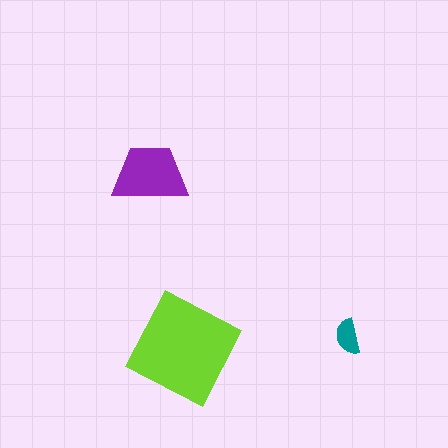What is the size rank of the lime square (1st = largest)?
1st.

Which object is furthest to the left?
The purple trapezoid is leftmost.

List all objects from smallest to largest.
The teal semicircle, the purple trapezoid, the lime square.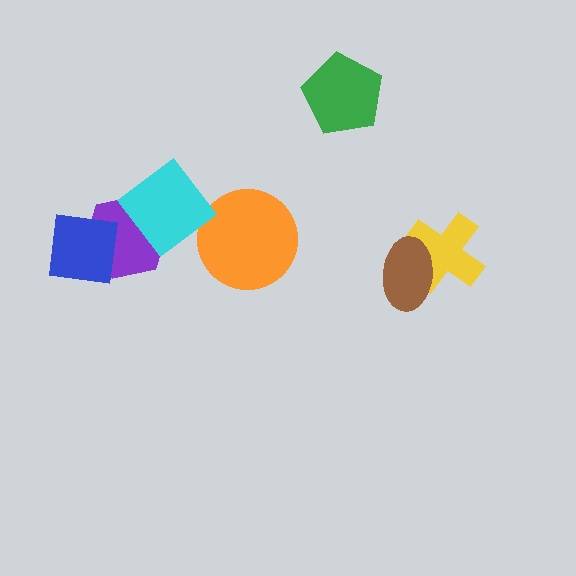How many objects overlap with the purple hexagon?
2 objects overlap with the purple hexagon.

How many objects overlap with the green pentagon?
0 objects overlap with the green pentagon.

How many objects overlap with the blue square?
1 object overlaps with the blue square.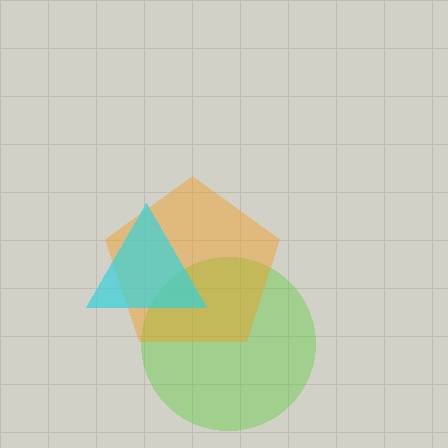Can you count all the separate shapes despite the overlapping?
Yes, there are 3 separate shapes.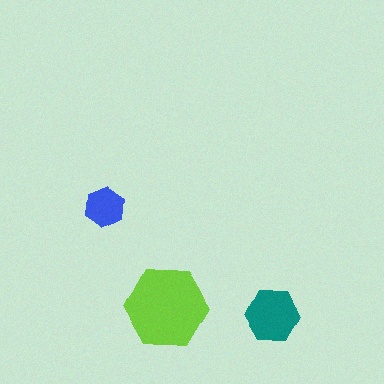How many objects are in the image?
There are 3 objects in the image.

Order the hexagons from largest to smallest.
the lime one, the teal one, the blue one.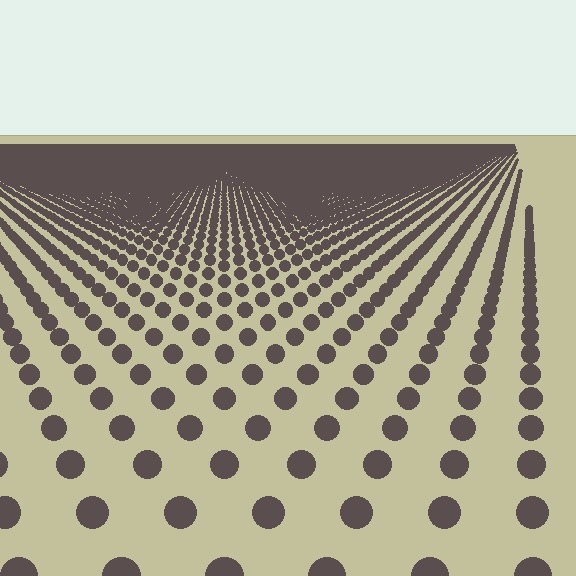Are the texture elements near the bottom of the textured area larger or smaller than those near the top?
Larger. Near the bottom, elements are closer to the viewer and appear at a bigger on-screen size.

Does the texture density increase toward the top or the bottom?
Density increases toward the top.